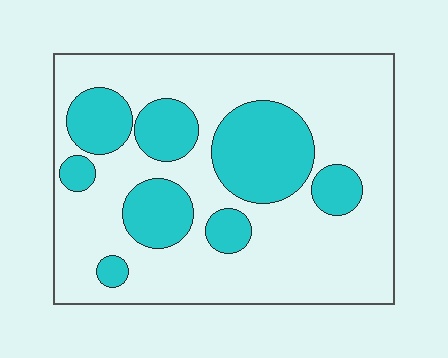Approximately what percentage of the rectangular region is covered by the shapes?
Approximately 30%.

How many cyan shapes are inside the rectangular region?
8.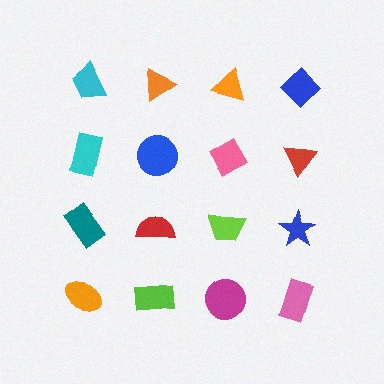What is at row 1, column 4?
A blue diamond.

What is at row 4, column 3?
A magenta circle.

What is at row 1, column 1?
A cyan trapezoid.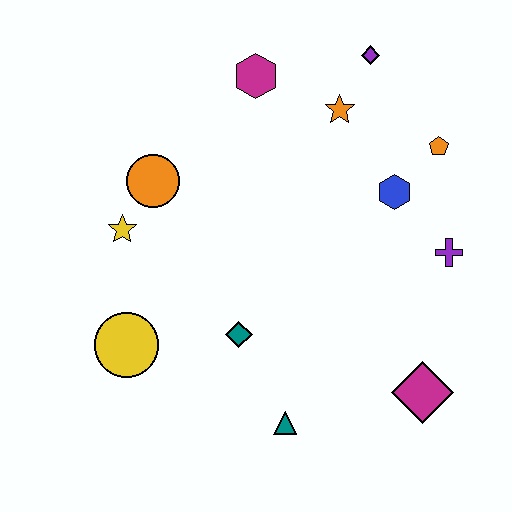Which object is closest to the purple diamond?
The orange star is closest to the purple diamond.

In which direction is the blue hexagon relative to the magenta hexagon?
The blue hexagon is to the right of the magenta hexagon.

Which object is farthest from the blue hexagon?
The yellow circle is farthest from the blue hexagon.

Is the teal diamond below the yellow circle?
No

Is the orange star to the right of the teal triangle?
Yes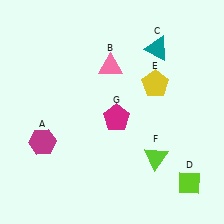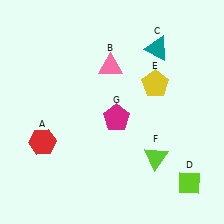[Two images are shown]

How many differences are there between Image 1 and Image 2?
There is 1 difference between the two images.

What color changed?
The hexagon (A) changed from magenta in Image 1 to red in Image 2.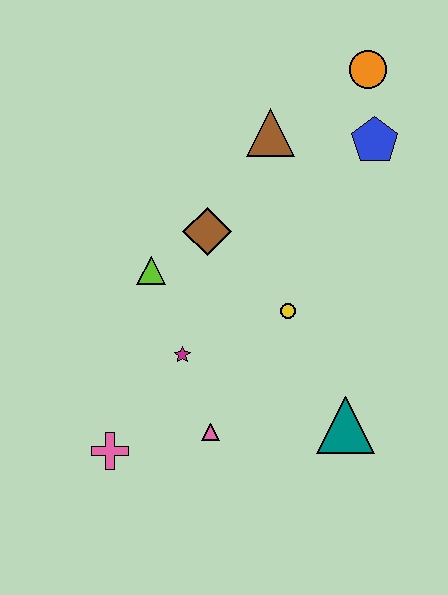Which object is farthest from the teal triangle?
The orange circle is farthest from the teal triangle.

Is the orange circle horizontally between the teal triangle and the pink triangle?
No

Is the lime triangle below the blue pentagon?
Yes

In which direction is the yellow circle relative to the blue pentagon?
The yellow circle is below the blue pentagon.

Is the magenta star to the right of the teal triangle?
No